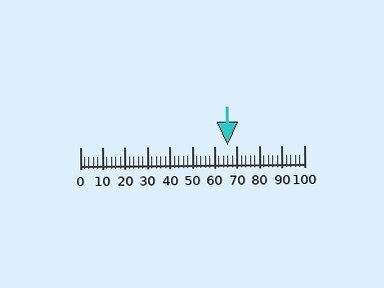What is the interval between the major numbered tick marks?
The major tick marks are spaced 10 units apart.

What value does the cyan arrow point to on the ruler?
The cyan arrow points to approximately 66.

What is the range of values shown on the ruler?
The ruler shows values from 0 to 100.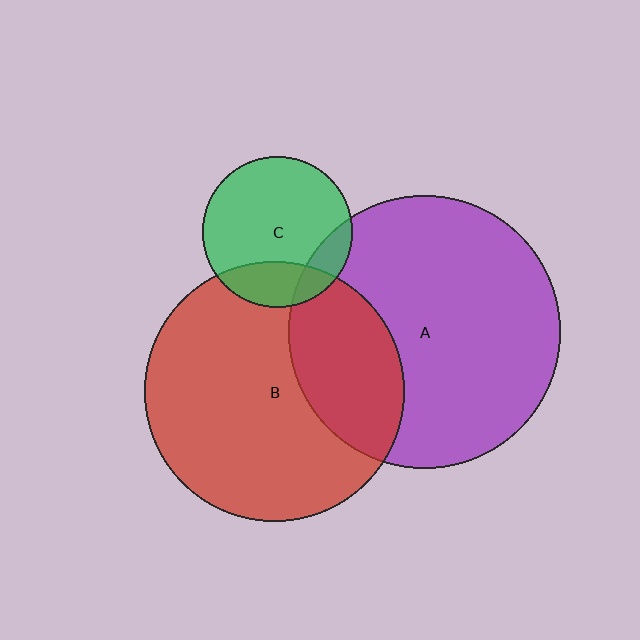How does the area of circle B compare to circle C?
Approximately 3.0 times.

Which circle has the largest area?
Circle A (purple).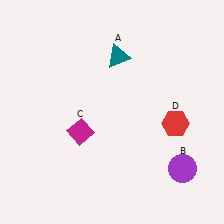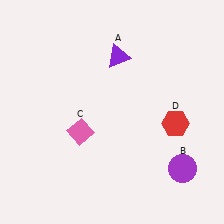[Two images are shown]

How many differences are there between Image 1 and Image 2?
There are 2 differences between the two images.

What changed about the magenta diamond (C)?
In Image 1, C is magenta. In Image 2, it changed to pink.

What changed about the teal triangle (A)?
In Image 1, A is teal. In Image 2, it changed to purple.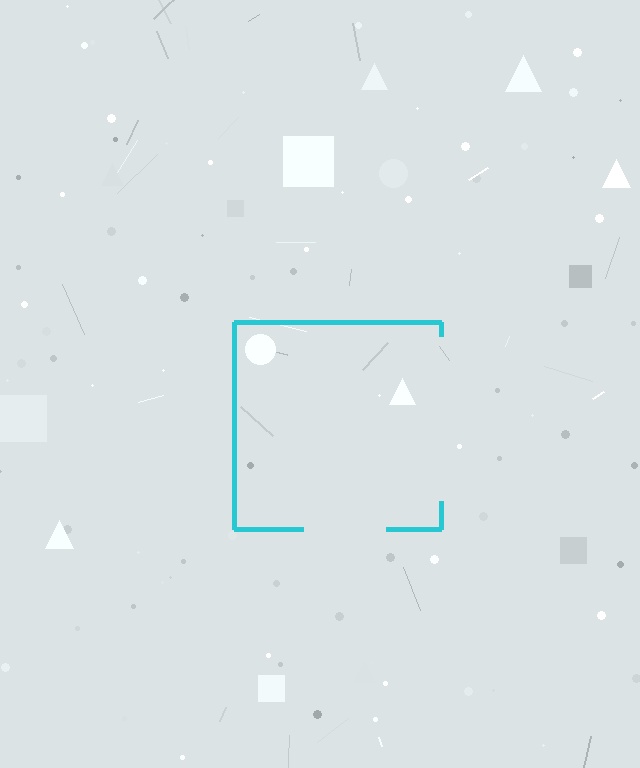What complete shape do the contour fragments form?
The contour fragments form a square.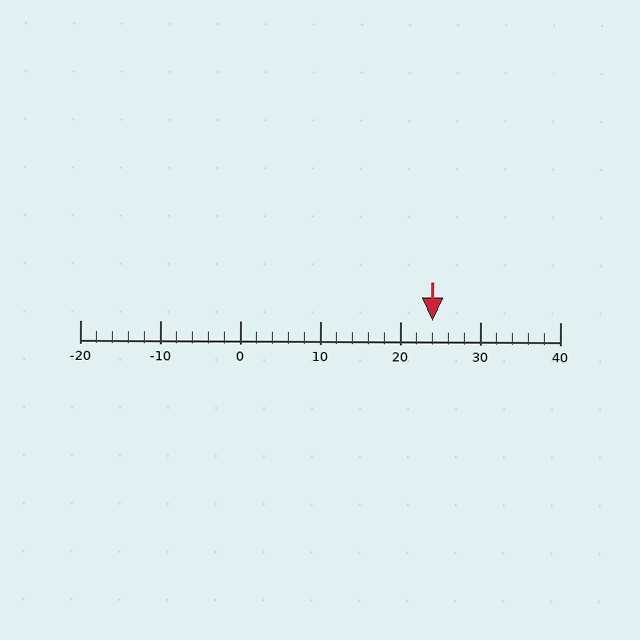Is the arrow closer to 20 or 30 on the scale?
The arrow is closer to 20.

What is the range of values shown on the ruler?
The ruler shows values from -20 to 40.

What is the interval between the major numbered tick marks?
The major tick marks are spaced 10 units apart.